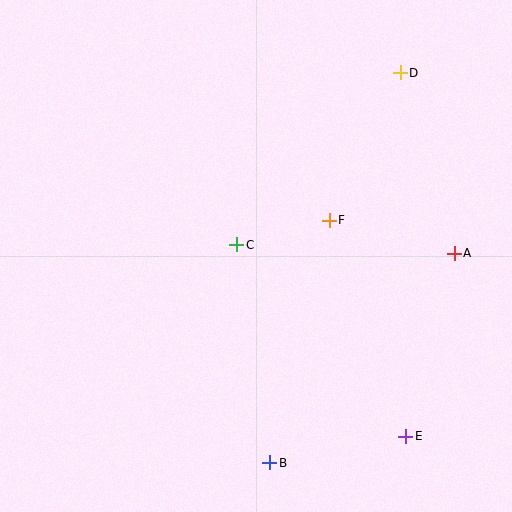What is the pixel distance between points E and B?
The distance between E and B is 139 pixels.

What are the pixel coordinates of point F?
Point F is at (329, 220).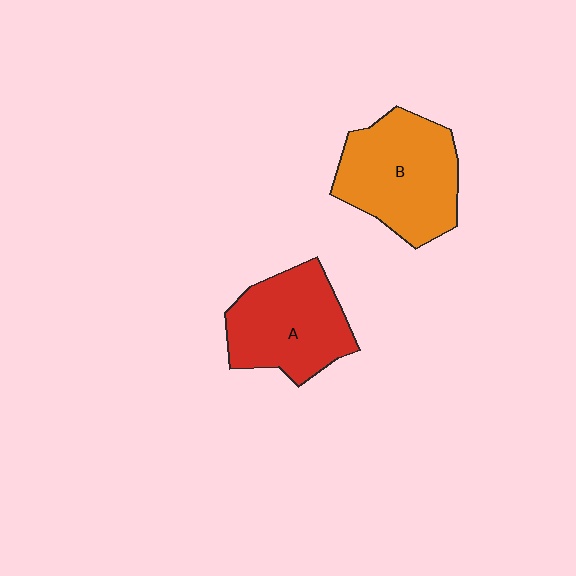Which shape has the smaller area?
Shape A (red).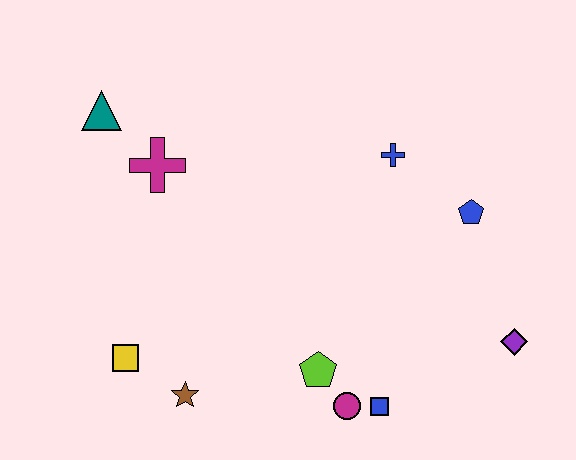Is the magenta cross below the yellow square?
No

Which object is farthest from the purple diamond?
The teal triangle is farthest from the purple diamond.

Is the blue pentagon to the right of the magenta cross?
Yes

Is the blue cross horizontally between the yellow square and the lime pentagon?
No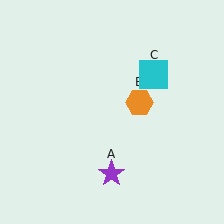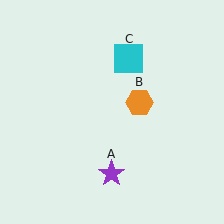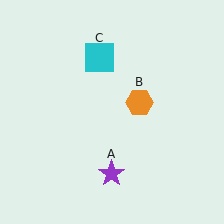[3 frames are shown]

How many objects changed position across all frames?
1 object changed position: cyan square (object C).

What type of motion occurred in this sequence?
The cyan square (object C) rotated counterclockwise around the center of the scene.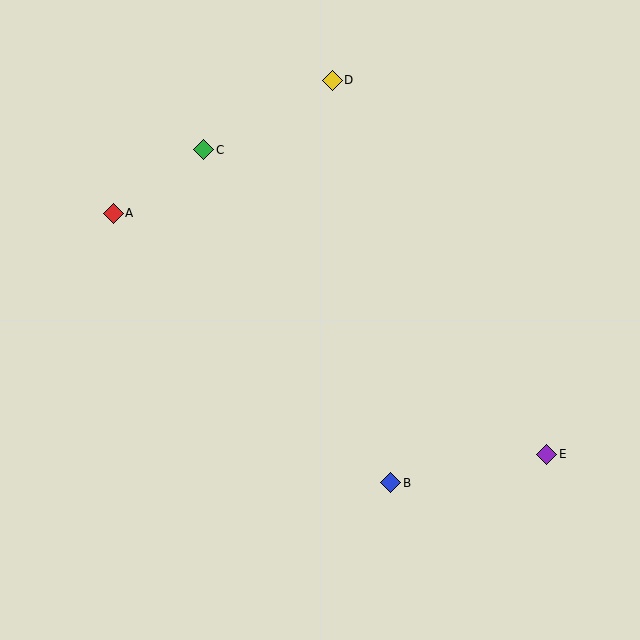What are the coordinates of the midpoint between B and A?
The midpoint between B and A is at (252, 348).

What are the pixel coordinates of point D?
Point D is at (332, 80).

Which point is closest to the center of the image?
Point B at (391, 483) is closest to the center.